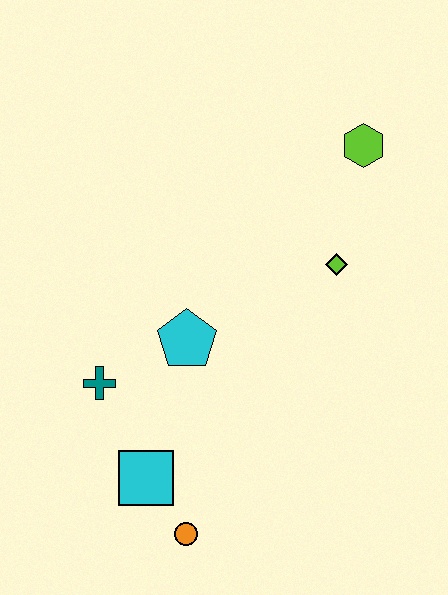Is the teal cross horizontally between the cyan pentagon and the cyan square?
No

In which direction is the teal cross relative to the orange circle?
The teal cross is above the orange circle.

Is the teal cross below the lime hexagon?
Yes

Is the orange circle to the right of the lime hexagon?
No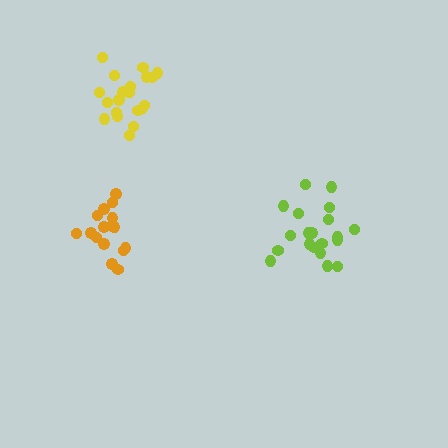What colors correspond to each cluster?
The clusters are colored: orange, yellow, lime.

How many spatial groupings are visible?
There are 3 spatial groupings.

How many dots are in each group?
Group 1: 16 dots, Group 2: 20 dots, Group 3: 20 dots (56 total).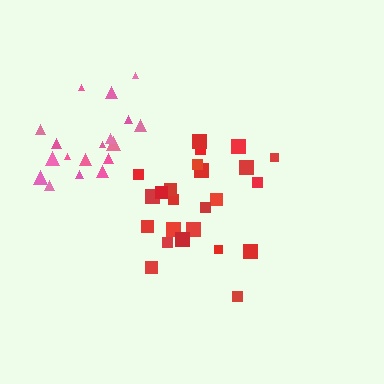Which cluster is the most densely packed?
Red.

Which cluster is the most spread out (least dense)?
Pink.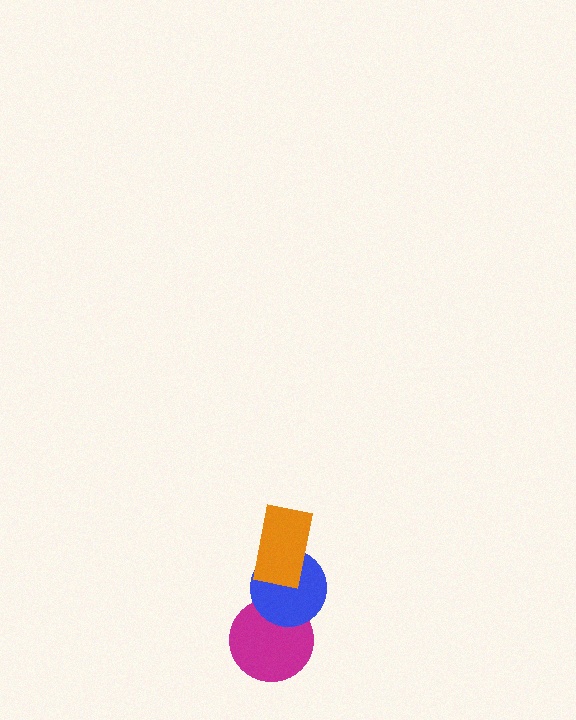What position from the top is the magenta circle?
The magenta circle is 3rd from the top.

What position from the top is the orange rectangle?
The orange rectangle is 1st from the top.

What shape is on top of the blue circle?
The orange rectangle is on top of the blue circle.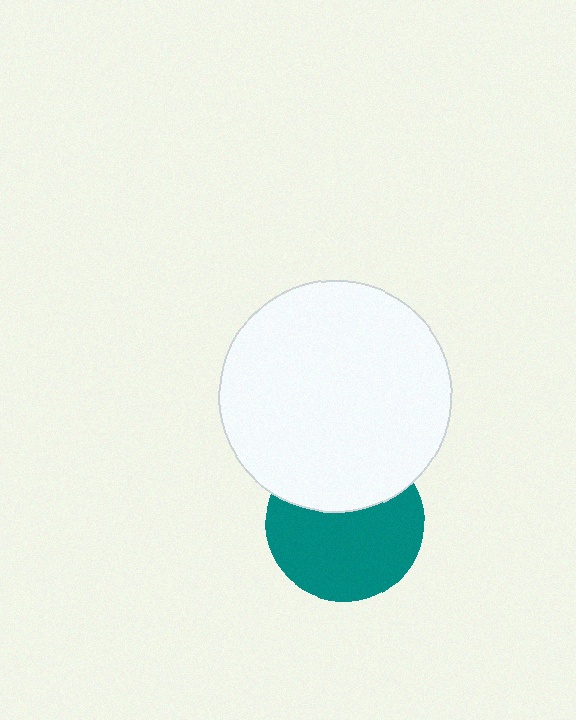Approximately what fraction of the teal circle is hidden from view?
Roughly 35% of the teal circle is hidden behind the white circle.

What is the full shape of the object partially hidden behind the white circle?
The partially hidden object is a teal circle.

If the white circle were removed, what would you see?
You would see the complete teal circle.